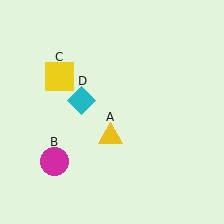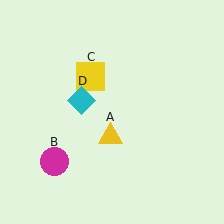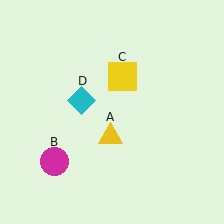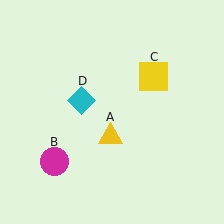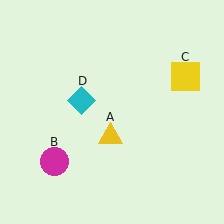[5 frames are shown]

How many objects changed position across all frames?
1 object changed position: yellow square (object C).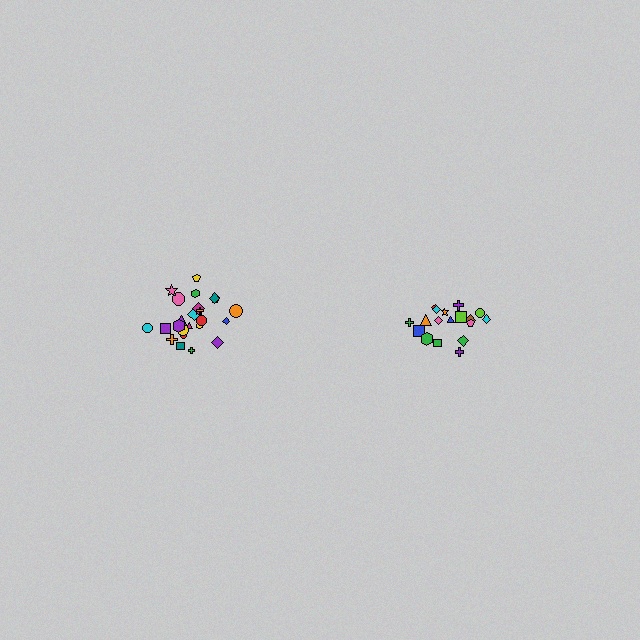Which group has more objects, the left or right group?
The left group.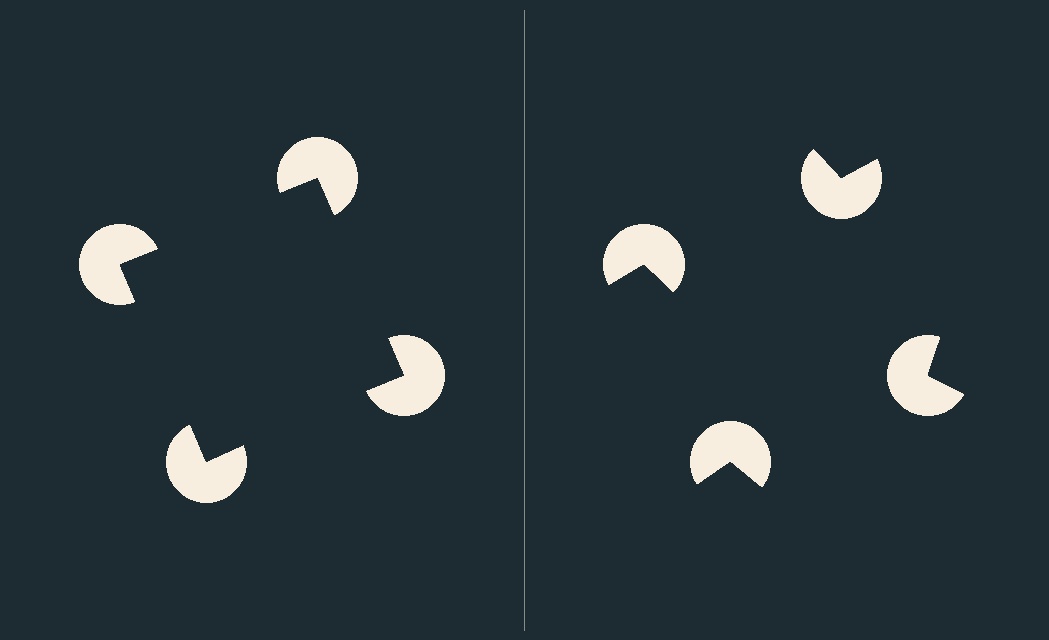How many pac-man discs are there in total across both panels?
8 — 4 on each side.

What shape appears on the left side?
An illusory square.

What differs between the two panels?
The pac-man discs are positioned identically on both sides; only the wedge orientations differ. On the left they align to a square; on the right they are misaligned.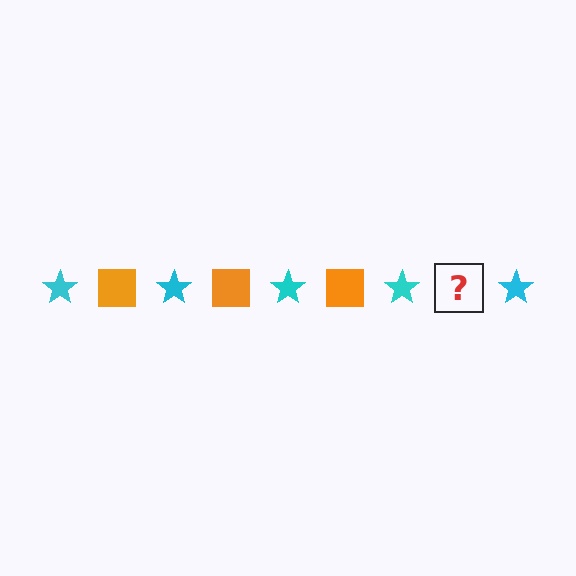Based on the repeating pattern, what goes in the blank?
The blank should be an orange square.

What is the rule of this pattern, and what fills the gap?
The rule is that the pattern alternates between cyan star and orange square. The gap should be filled with an orange square.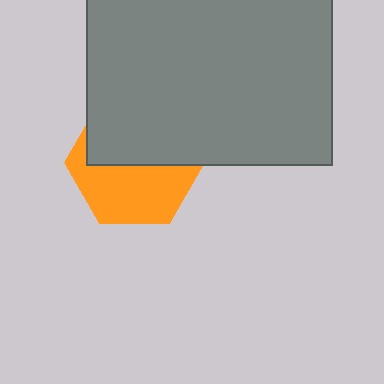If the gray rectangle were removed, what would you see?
You would see the complete orange hexagon.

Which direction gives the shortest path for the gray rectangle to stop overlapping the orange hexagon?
Moving up gives the shortest separation.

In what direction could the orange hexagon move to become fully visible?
The orange hexagon could move down. That would shift it out from behind the gray rectangle entirely.